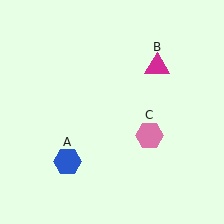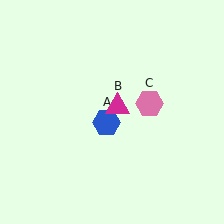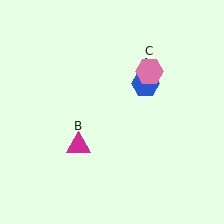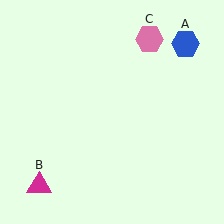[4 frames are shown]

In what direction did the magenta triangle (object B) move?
The magenta triangle (object B) moved down and to the left.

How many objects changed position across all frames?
3 objects changed position: blue hexagon (object A), magenta triangle (object B), pink hexagon (object C).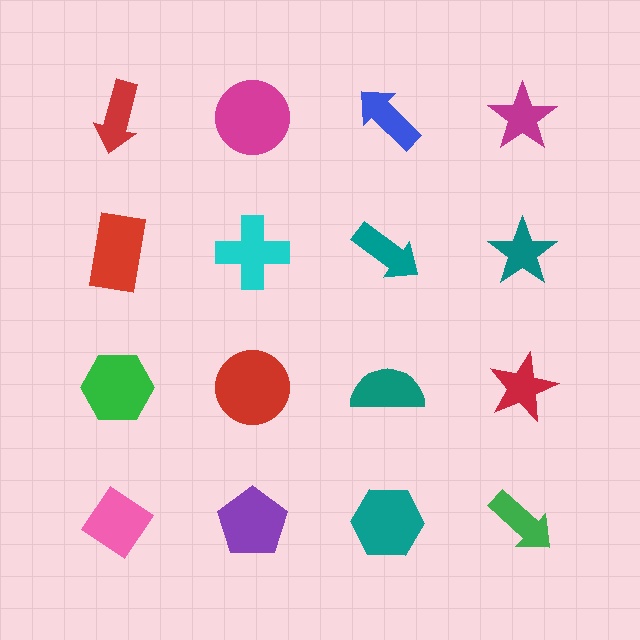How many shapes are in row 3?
4 shapes.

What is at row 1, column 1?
A red arrow.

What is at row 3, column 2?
A red circle.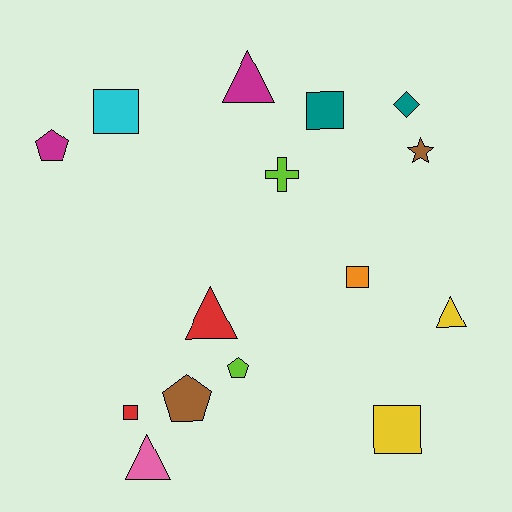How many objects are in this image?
There are 15 objects.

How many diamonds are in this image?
There is 1 diamond.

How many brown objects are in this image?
There are 2 brown objects.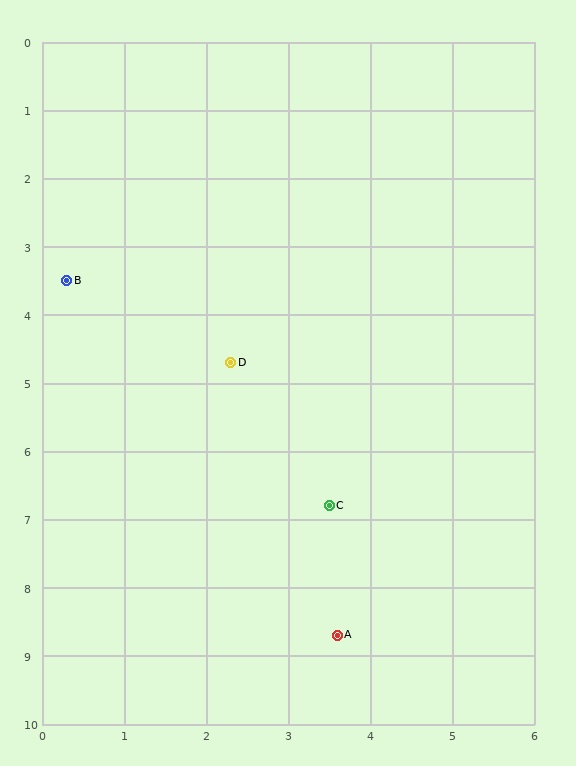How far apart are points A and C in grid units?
Points A and C are about 1.9 grid units apart.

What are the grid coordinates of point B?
Point B is at approximately (0.3, 3.5).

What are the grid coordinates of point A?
Point A is at approximately (3.6, 8.7).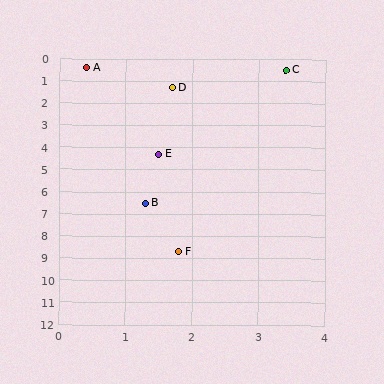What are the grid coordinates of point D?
Point D is at approximately (1.7, 1.3).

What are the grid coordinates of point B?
Point B is at approximately (1.3, 6.5).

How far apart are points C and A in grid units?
Points C and A are about 3.0 grid units apart.